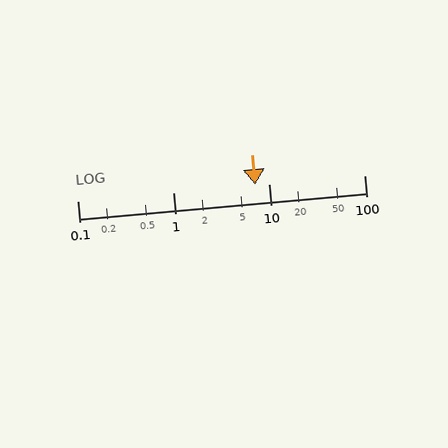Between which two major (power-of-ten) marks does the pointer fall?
The pointer is between 1 and 10.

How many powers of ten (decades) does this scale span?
The scale spans 3 decades, from 0.1 to 100.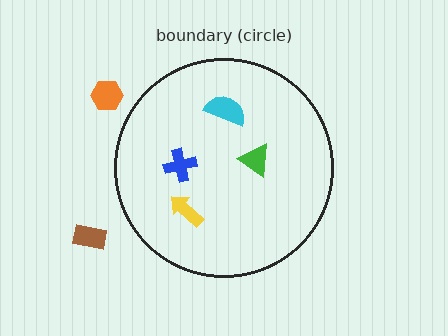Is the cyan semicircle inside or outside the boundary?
Inside.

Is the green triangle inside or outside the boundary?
Inside.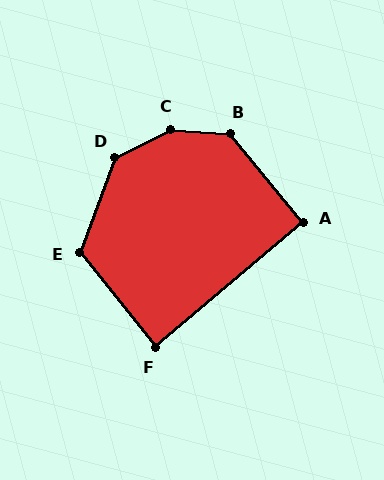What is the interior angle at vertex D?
Approximately 137 degrees (obtuse).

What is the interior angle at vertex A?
Approximately 90 degrees (approximately right).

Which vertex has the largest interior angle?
C, at approximately 149 degrees.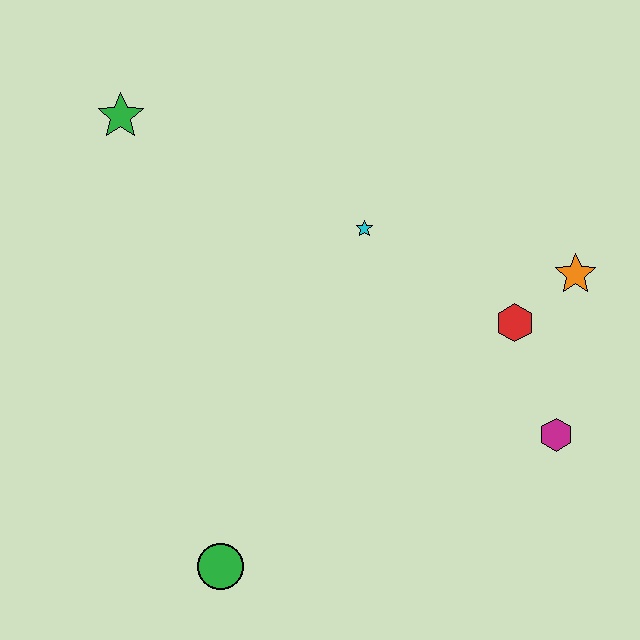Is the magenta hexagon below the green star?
Yes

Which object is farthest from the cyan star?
The green circle is farthest from the cyan star.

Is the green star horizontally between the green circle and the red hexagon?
No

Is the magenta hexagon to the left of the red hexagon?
No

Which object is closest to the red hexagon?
The orange star is closest to the red hexagon.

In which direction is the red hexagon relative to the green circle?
The red hexagon is to the right of the green circle.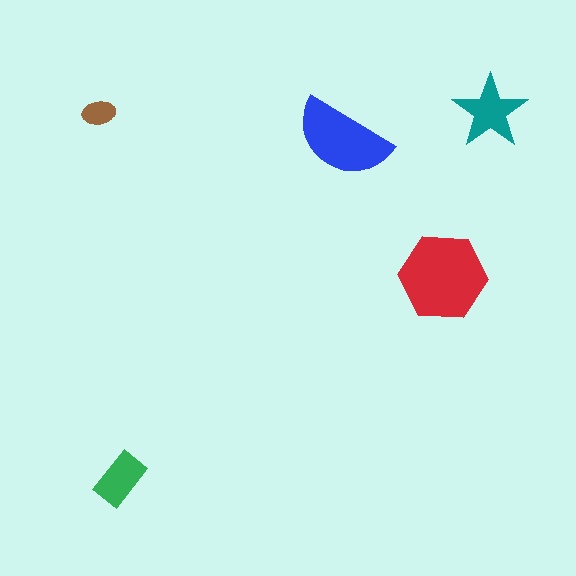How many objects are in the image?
There are 5 objects in the image.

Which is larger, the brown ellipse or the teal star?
The teal star.